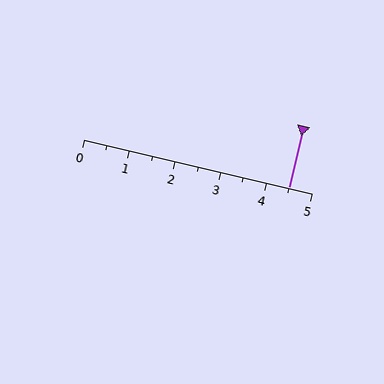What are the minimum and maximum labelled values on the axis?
The axis runs from 0 to 5.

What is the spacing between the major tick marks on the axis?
The major ticks are spaced 1 apart.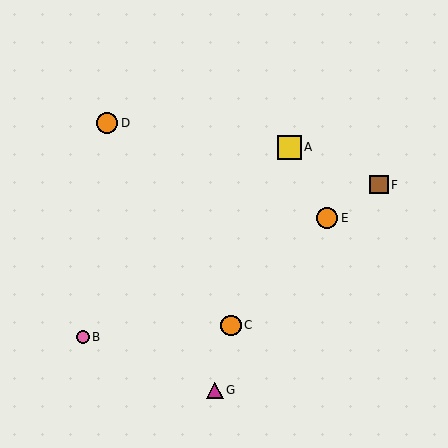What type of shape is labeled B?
Shape B is a pink circle.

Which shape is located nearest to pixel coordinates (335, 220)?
The orange circle (labeled E) at (327, 218) is nearest to that location.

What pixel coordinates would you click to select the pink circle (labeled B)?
Click at (83, 337) to select the pink circle B.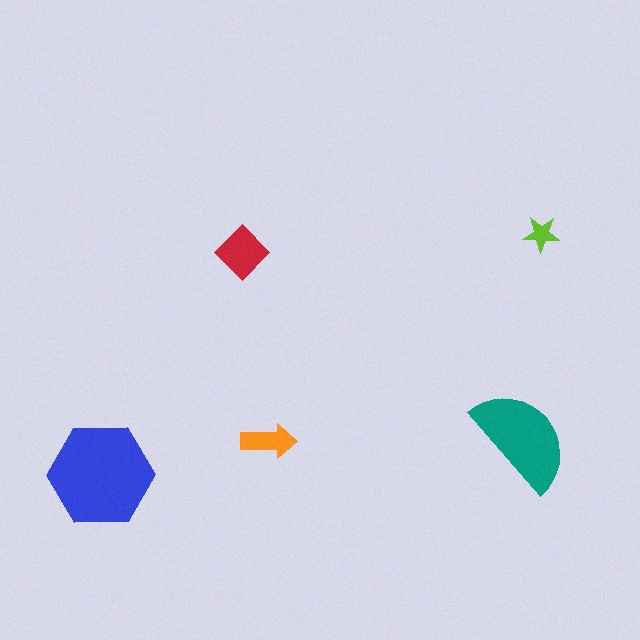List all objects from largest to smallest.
The blue hexagon, the teal semicircle, the red diamond, the orange arrow, the lime star.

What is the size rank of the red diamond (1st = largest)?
3rd.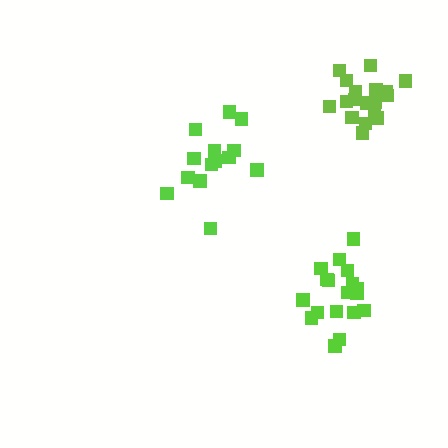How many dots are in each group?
Group 1: 18 dots, Group 2: 18 dots, Group 3: 14 dots (50 total).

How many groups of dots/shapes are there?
There are 3 groups.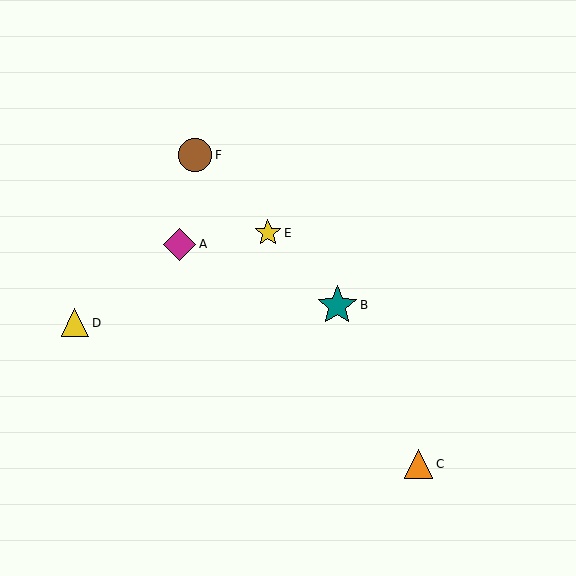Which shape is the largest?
The teal star (labeled B) is the largest.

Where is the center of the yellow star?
The center of the yellow star is at (268, 233).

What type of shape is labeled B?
Shape B is a teal star.